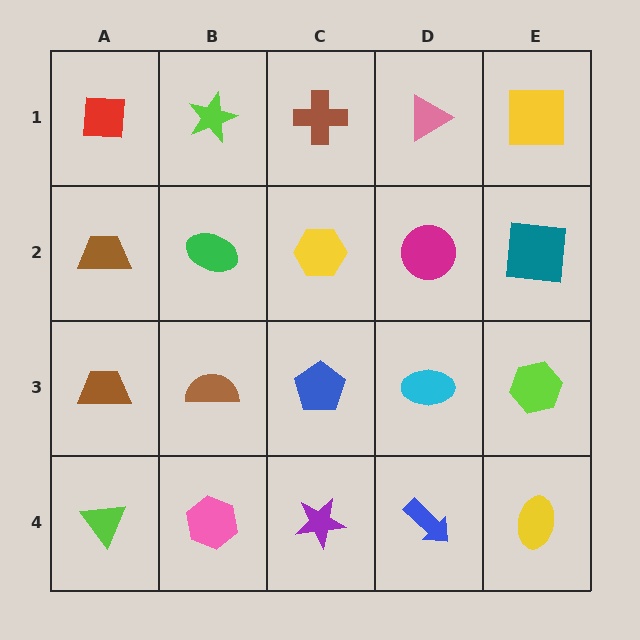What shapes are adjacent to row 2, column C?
A brown cross (row 1, column C), a blue pentagon (row 3, column C), a green ellipse (row 2, column B), a magenta circle (row 2, column D).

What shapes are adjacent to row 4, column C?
A blue pentagon (row 3, column C), a pink hexagon (row 4, column B), a blue arrow (row 4, column D).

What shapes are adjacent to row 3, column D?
A magenta circle (row 2, column D), a blue arrow (row 4, column D), a blue pentagon (row 3, column C), a lime hexagon (row 3, column E).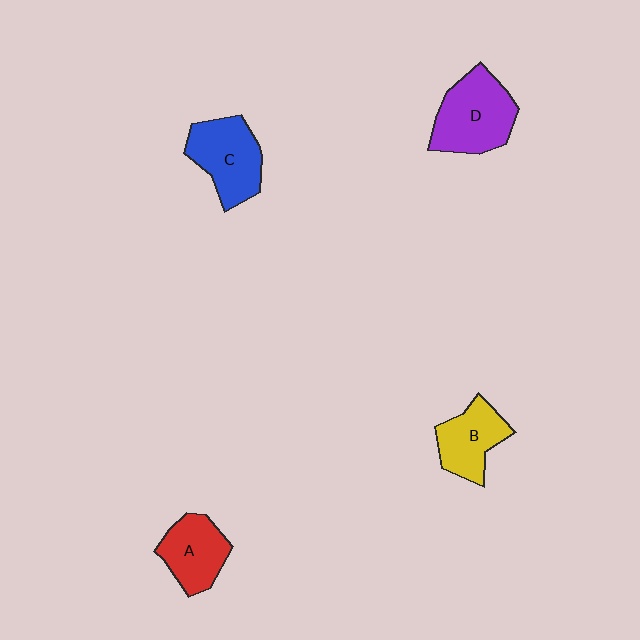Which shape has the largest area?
Shape D (purple).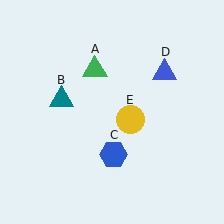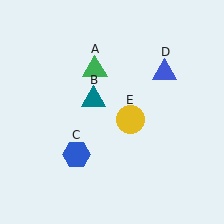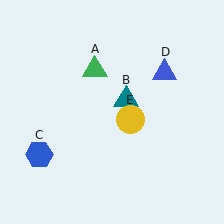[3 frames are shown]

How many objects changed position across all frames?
2 objects changed position: teal triangle (object B), blue hexagon (object C).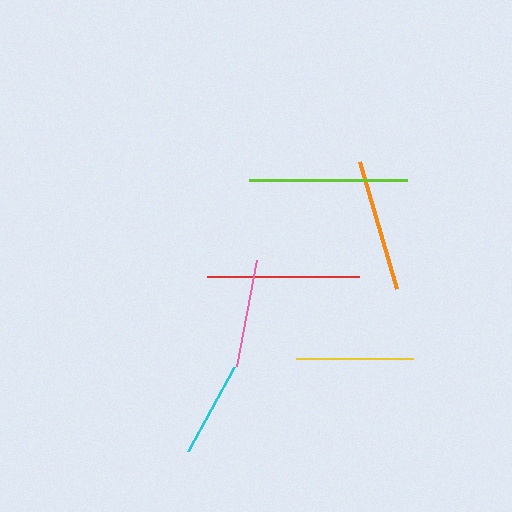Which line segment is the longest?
The lime line is the longest at approximately 157 pixels.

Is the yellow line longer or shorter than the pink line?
The yellow line is longer than the pink line.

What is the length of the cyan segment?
The cyan segment is approximately 96 pixels long.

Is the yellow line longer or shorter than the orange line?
The orange line is longer than the yellow line.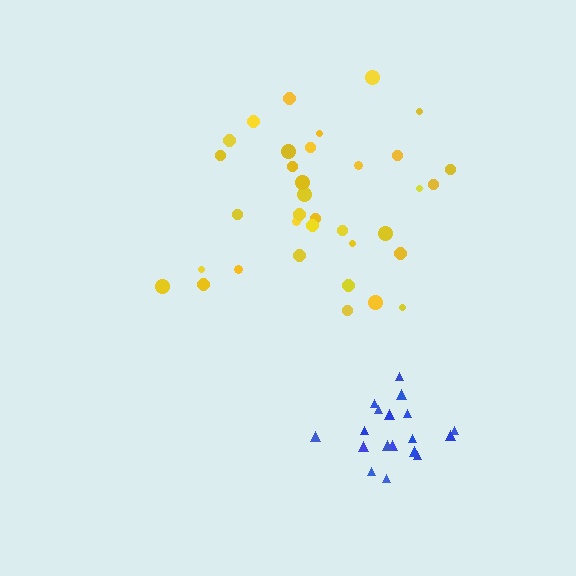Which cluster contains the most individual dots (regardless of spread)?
Yellow (35).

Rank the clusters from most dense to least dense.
blue, yellow.